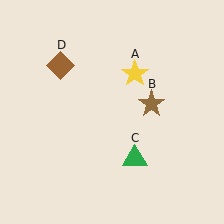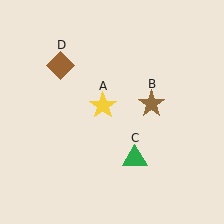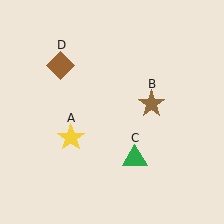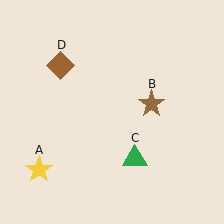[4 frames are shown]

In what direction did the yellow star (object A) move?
The yellow star (object A) moved down and to the left.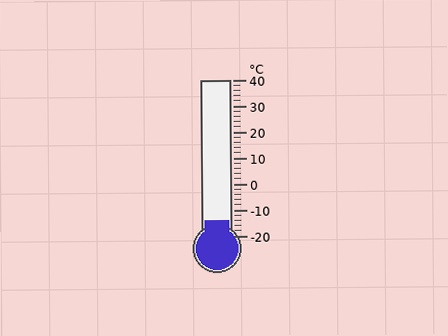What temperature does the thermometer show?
The thermometer shows approximately -14°C.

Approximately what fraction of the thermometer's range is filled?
The thermometer is filled to approximately 10% of its range.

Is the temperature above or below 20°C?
The temperature is below 20°C.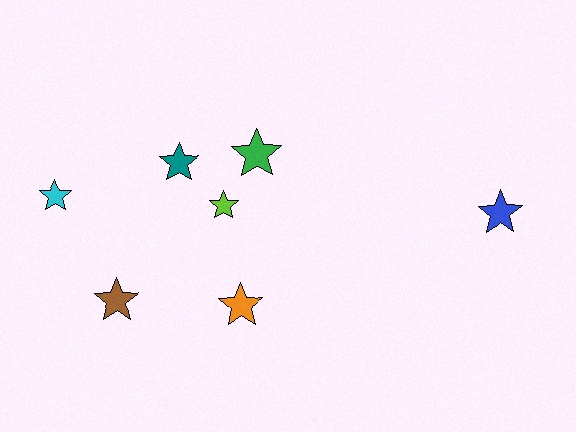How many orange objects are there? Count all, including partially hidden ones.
There is 1 orange object.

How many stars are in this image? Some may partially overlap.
There are 7 stars.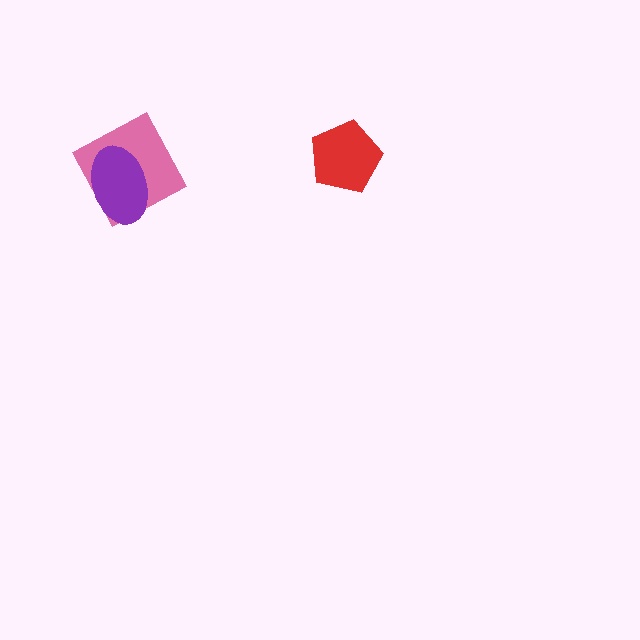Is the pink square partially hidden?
Yes, it is partially covered by another shape.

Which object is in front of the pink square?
The purple ellipse is in front of the pink square.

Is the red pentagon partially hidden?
No, no other shape covers it.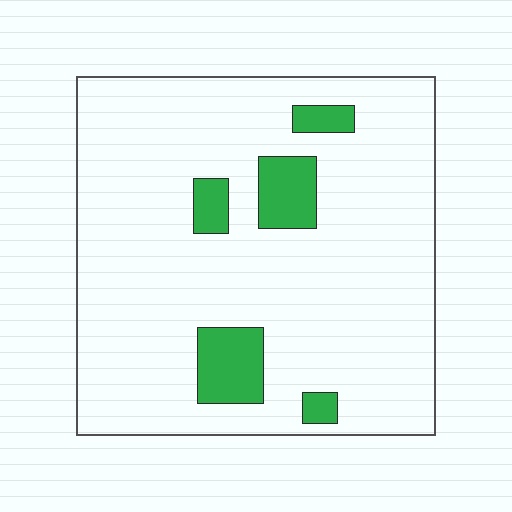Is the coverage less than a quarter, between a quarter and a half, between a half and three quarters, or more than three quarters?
Less than a quarter.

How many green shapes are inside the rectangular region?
5.